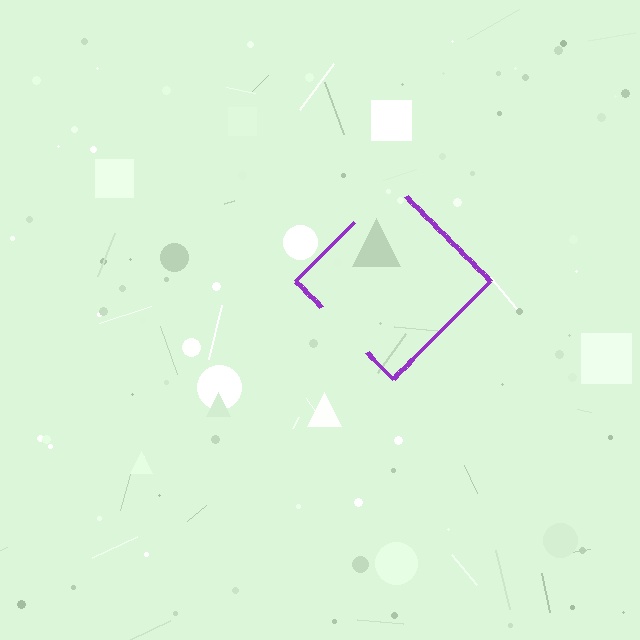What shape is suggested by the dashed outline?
The dashed outline suggests a diamond.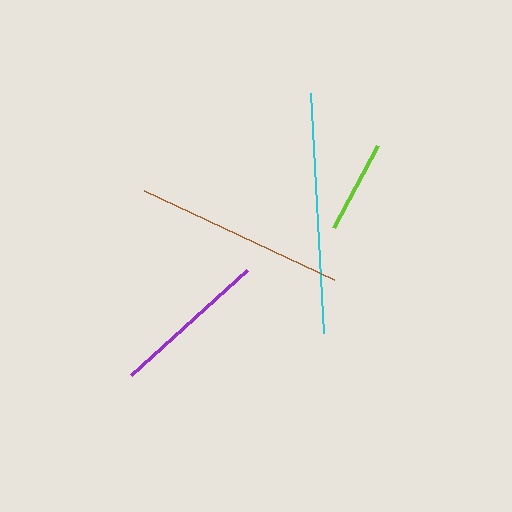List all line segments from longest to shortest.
From longest to shortest: cyan, brown, purple, lime.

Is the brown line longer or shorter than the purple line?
The brown line is longer than the purple line.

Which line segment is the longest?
The cyan line is the longest at approximately 240 pixels.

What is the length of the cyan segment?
The cyan segment is approximately 240 pixels long.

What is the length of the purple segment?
The purple segment is approximately 157 pixels long.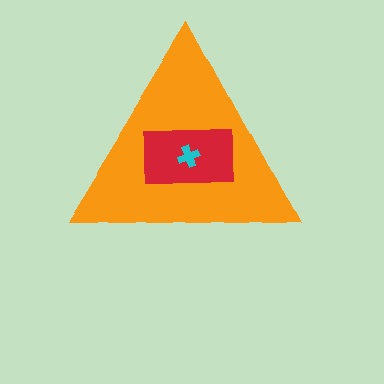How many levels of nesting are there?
3.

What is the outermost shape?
The orange triangle.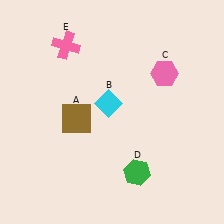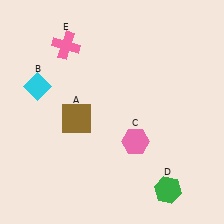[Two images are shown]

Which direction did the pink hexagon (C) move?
The pink hexagon (C) moved down.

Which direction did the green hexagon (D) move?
The green hexagon (D) moved right.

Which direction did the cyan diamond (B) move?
The cyan diamond (B) moved left.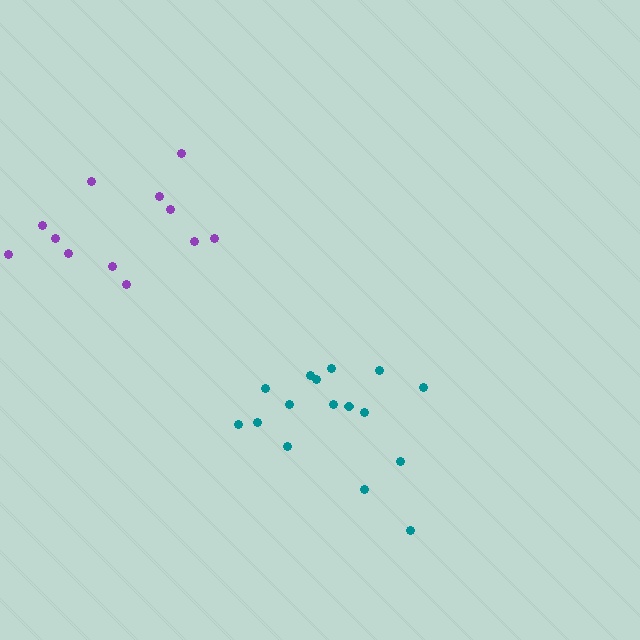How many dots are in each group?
Group 1: 12 dots, Group 2: 16 dots (28 total).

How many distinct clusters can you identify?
There are 2 distinct clusters.